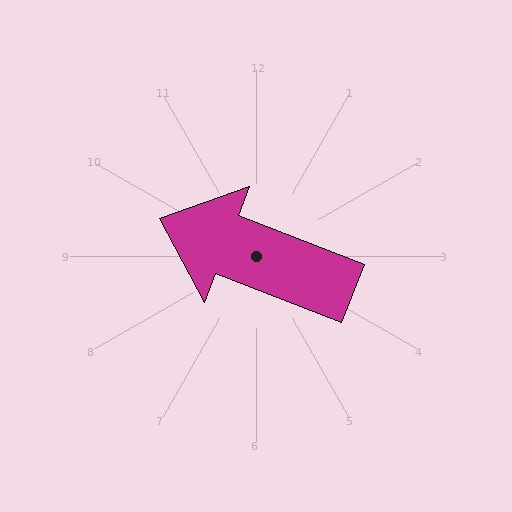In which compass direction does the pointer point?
West.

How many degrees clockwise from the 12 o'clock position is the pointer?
Approximately 291 degrees.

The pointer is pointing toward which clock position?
Roughly 10 o'clock.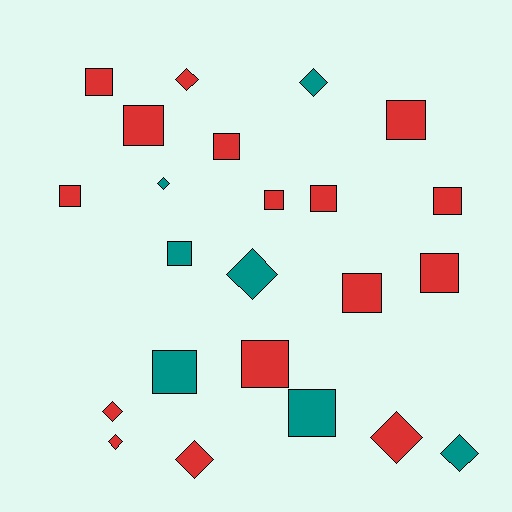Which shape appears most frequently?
Square, with 14 objects.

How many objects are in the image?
There are 23 objects.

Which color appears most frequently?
Red, with 16 objects.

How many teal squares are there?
There are 3 teal squares.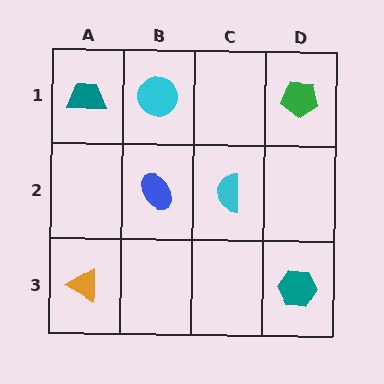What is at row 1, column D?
A green pentagon.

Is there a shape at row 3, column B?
No, that cell is empty.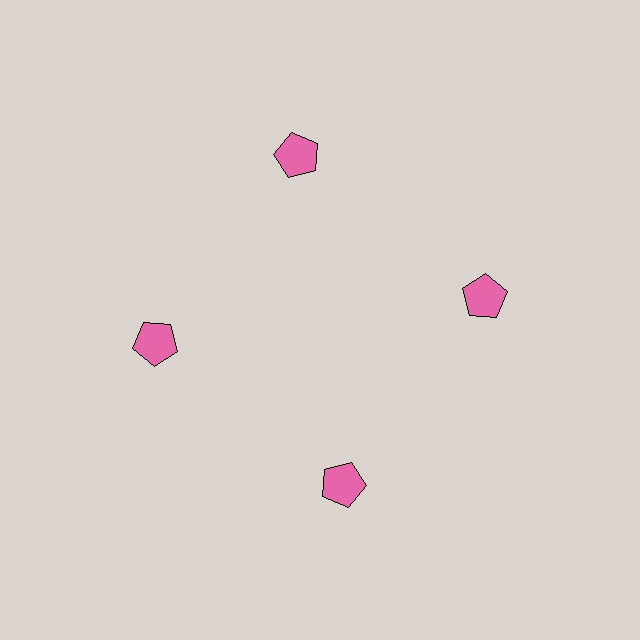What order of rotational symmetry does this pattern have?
This pattern has 4-fold rotational symmetry.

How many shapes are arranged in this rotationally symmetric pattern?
There are 4 shapes, arranged in 4 groups of 1.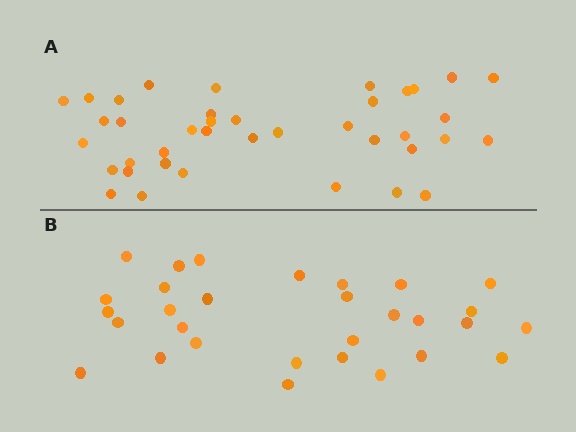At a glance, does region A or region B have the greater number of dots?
Region A (the top region) has more dots.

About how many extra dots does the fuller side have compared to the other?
Region A has roughly 8 or so more dots than region B.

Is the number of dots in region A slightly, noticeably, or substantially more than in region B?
Region A has noticeably more, but not dramatically so. The ratio is roughly 1.3 to 1.